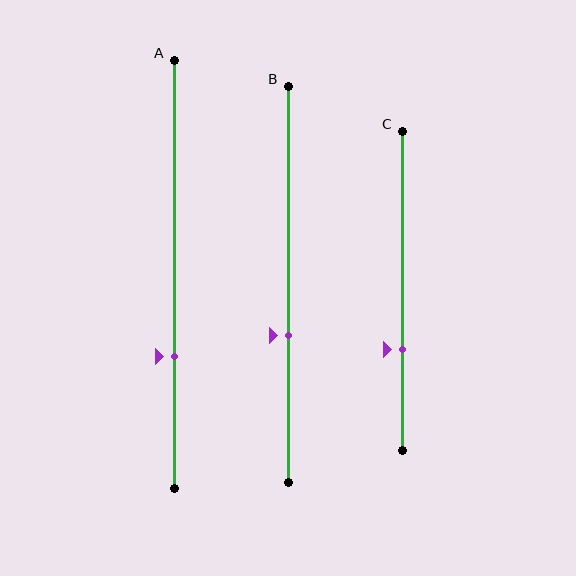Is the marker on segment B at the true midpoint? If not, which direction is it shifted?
No, the marker on segment B is shifted downward by about 13% of the segment length.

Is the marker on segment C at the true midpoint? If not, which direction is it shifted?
No, the marker on segment C is shifted downward by about 18% of the segment length.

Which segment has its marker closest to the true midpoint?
Segment B has its marker closest to the true midpoint.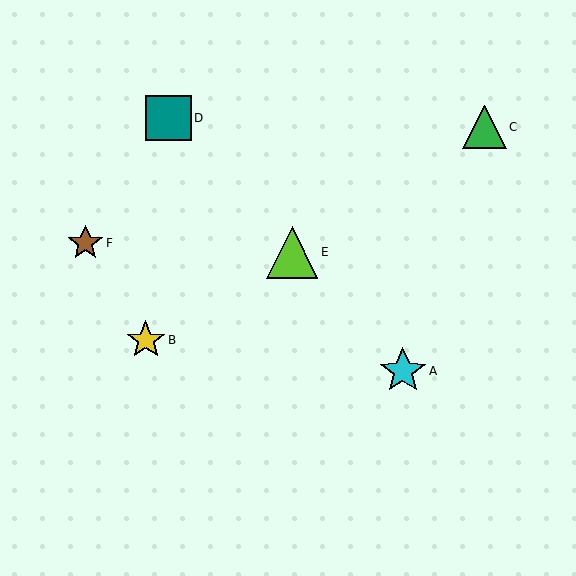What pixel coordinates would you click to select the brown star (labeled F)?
Click at (85, 243) to select the brown star F.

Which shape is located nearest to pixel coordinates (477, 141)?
The green triangle (labeled C) at (485, 127) is nearest to that location.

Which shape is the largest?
The lime triangle (labeled E) is the largest.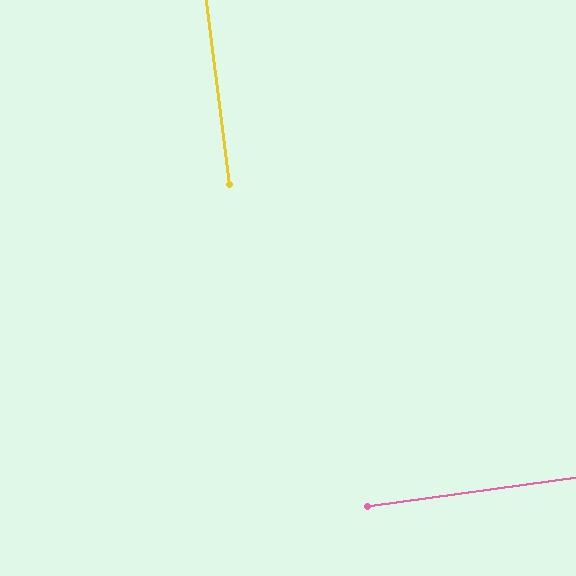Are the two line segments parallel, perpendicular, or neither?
Perpendicular — they meet at approximately 89°.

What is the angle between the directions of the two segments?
Approximately 89 degrees.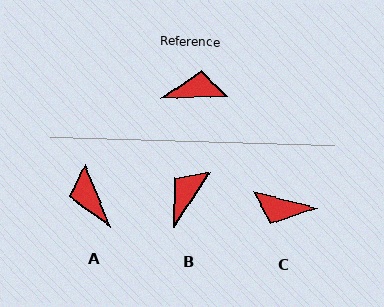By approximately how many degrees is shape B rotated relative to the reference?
Approximately 55 degrees counter-clockwise.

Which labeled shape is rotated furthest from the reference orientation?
C, about 164 degrees away.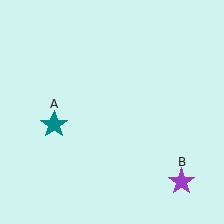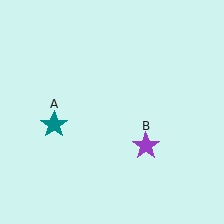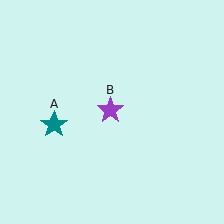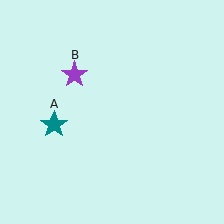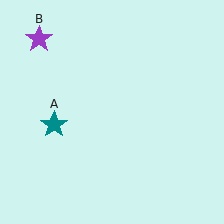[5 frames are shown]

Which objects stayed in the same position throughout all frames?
Teal star (object A) remained stationary.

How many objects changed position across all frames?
1 object changed position: purple star (object B).